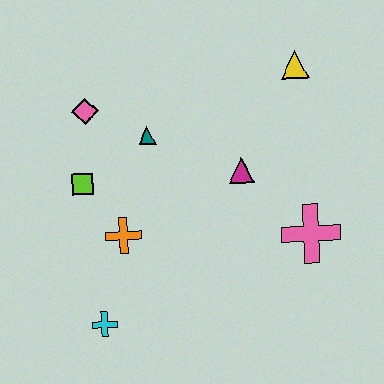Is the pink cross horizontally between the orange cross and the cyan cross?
No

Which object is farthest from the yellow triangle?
The cyan cross is farthest from the yellow triangle.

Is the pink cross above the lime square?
No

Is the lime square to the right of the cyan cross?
No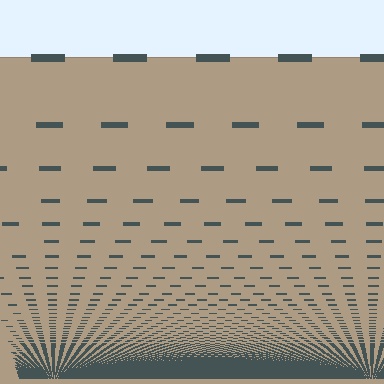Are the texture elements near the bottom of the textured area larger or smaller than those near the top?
Smaller. The gradient is inverted — elements near the bottom are smaller and denser.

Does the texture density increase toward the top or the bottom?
Density increases toward the bottom.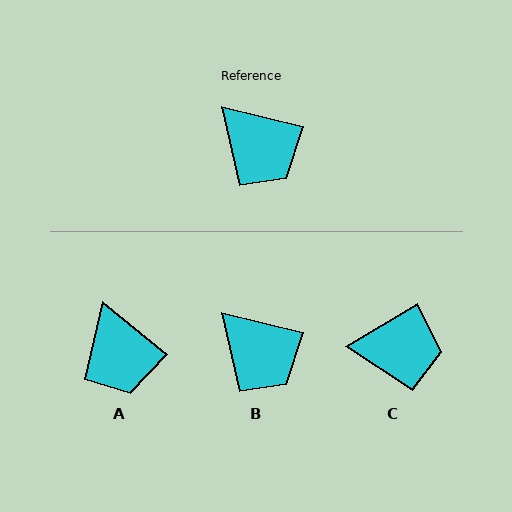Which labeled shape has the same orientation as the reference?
B.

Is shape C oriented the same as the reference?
No, it is off by about 44 degrees.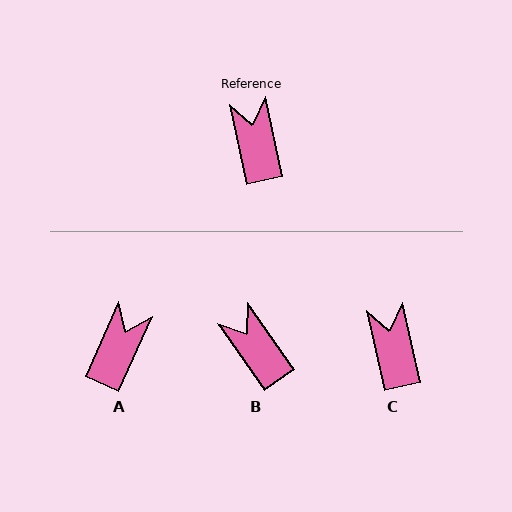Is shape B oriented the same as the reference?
No, it is off by about 23 degrees.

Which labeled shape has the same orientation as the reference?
C.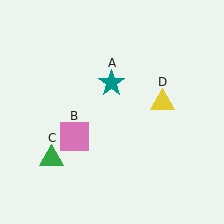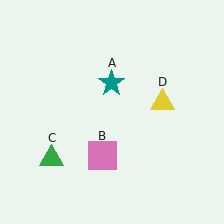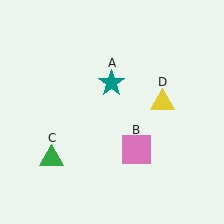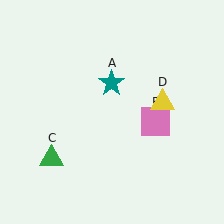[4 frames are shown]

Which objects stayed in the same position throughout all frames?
Teal star (object A) and green triangle (object C) and yellow triangle (object D) remained stationary.